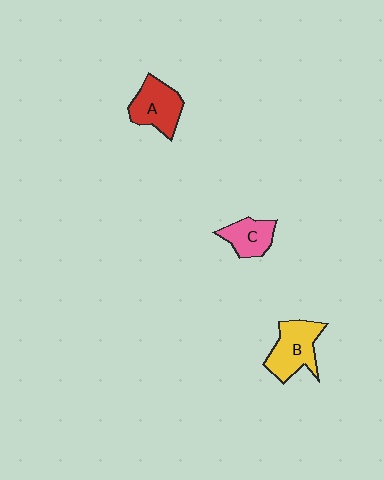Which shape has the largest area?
Shape B (yellow).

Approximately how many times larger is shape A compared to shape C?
Approximately 1.3 times.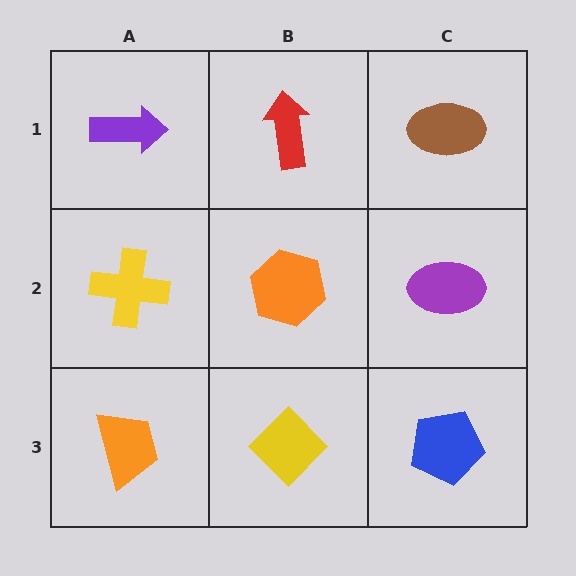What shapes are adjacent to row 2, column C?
A brown ellipse (row 1, column C), a blue pentagon (row 3, column C), an orange hexagon (row 2, column B).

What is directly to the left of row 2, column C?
An orange hexagon.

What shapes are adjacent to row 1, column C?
A purple ellipse (row 2, column C), a red arrow (row 1, column B).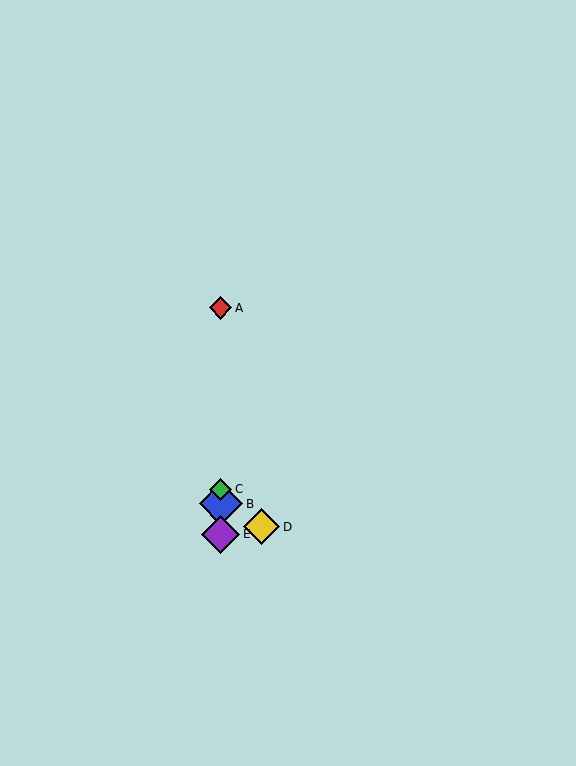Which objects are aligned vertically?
Objects A, B, C, E are aligned vertically.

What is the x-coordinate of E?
Object E is at x≈221.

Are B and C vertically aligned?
Yes, both are at x≈221.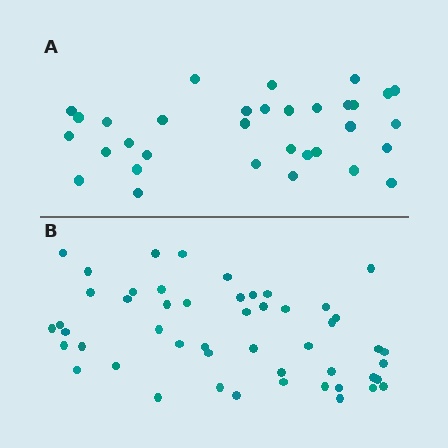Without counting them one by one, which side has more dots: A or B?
Region B (the bottom region) has more dots.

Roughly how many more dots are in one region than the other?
Region B has approximately 15 more dots than region A.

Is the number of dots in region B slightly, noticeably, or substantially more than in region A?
Region B has substantially more. The ratio is roughly 1.5 to 1.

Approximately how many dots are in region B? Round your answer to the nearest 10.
About 50 dots.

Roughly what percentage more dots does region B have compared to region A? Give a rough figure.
About 50% more.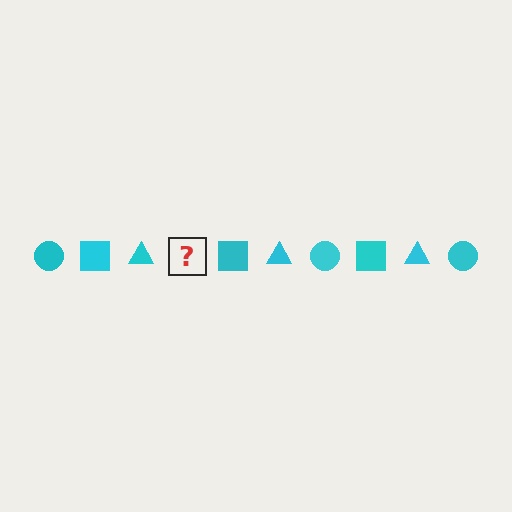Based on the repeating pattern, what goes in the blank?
The blank should be a cyan circle.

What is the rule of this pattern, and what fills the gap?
The rule is that the pattern cycles through circle, square, triangle shapes in cyan. The gap should be filled with a cyan circle.